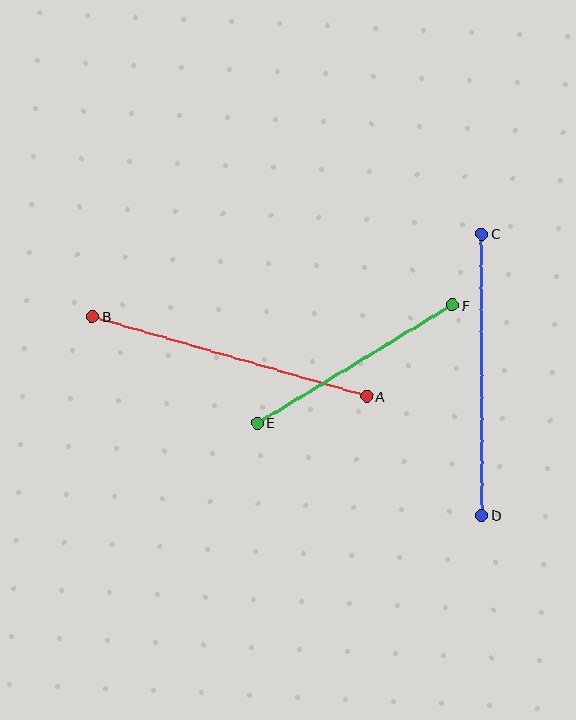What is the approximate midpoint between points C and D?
The midpoint is at approximately (482, 375) pixels.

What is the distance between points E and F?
The distance is approximately 228 pixels.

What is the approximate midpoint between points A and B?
The midpoint is at approximately (230, 357) pixels.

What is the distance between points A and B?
The distance is approximately 286 pixels.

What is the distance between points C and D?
The distance is approximately 281 pixels.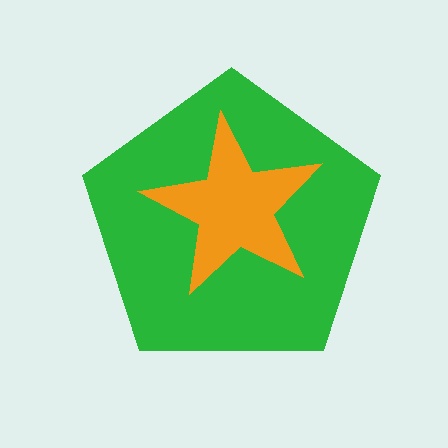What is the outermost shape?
The green pentagon.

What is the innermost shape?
The orange star.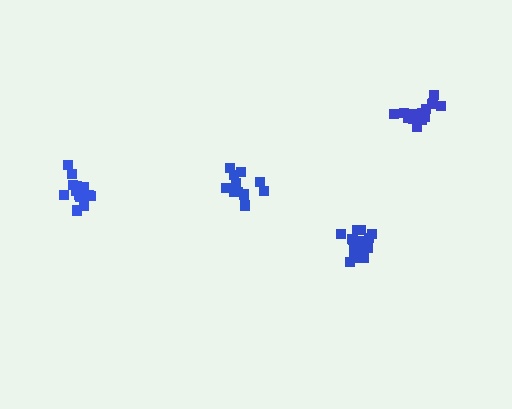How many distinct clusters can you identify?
There are 4 distinct clusters.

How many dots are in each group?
Group 1: 19 dots, Group 2: 14 dots, Group 3: 14 dots, Group 4: 15 dots (62 total).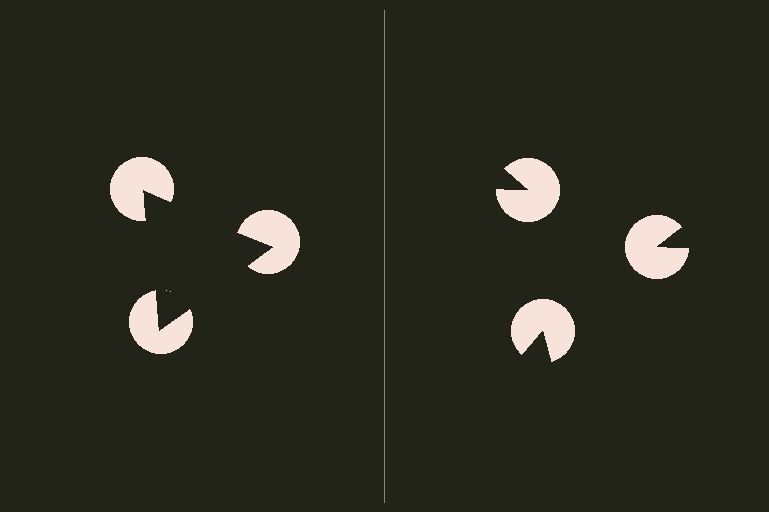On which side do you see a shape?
An illusory triangle appears on the left side. On the right side the wedge cuts are rotated, so no coherent shape forms.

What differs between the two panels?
The pac-man discs are positioned identically on both sides; only the wedge orientations differ. On the left they align to a triangle; on the right they are misaligned.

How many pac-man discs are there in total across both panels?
6 — 3 on each side.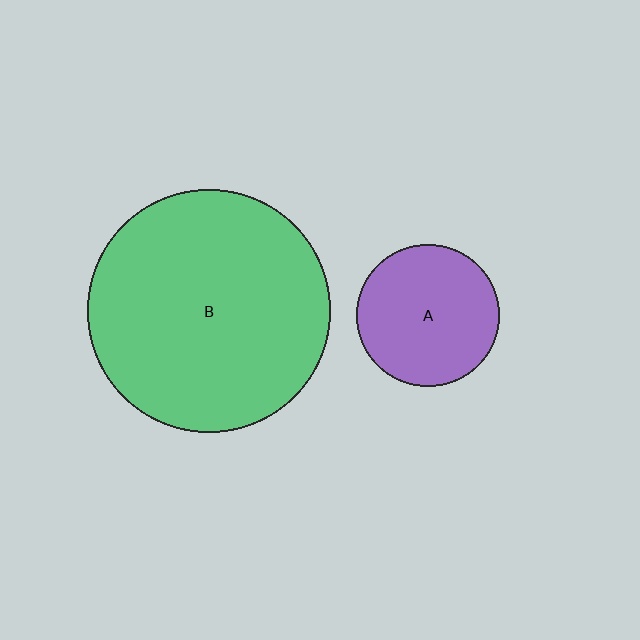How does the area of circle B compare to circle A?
Approximately 2.9 times.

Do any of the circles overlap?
No, none of the circles overlap.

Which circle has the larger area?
Circle B (green).